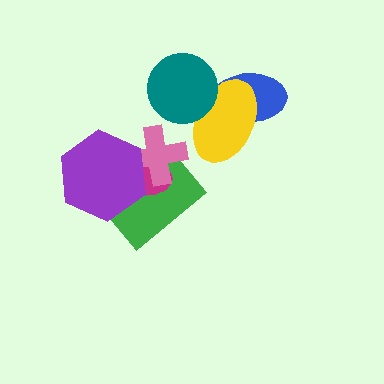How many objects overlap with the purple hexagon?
3 objects overlap with the purple hexagon.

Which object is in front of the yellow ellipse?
The teal circle is in front of the yellow ellipse.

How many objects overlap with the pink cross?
3 objects overlap with the pink cross.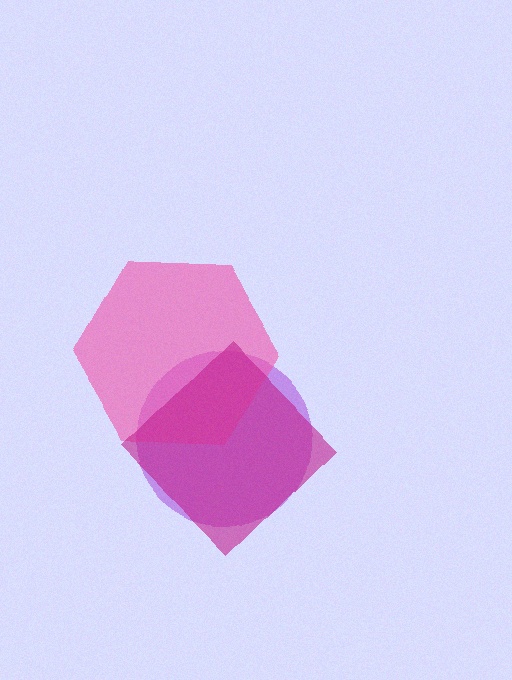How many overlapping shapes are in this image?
There are 3 overlapping shapes in the image.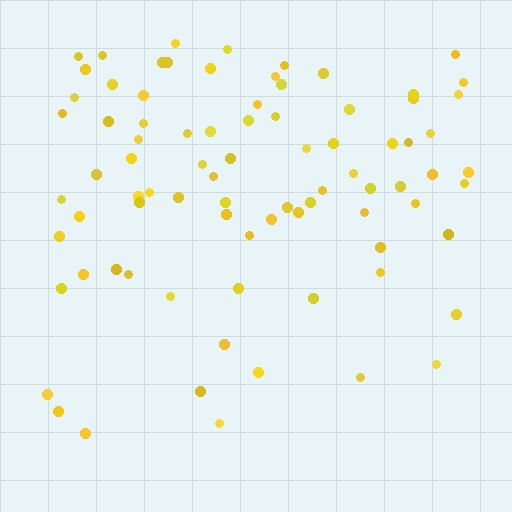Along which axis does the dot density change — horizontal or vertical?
Vertical.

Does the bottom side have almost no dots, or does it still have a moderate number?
Still a moderate number, just noticeably fewer than the top.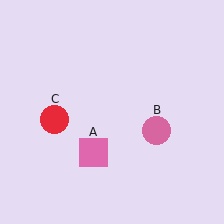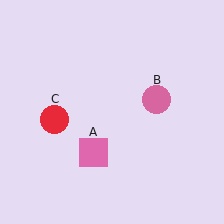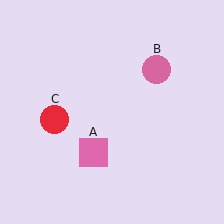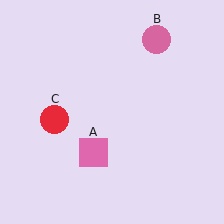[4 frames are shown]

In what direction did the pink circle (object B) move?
The pink circle (object B) moved up.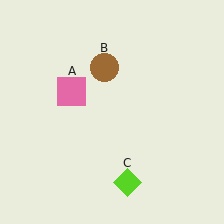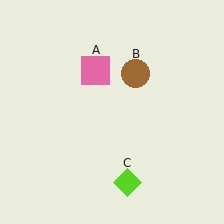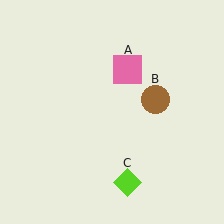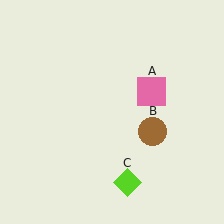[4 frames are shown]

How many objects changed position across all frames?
2 objects changed position: pink square (object A), brown circle (object B).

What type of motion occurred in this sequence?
The pink square (object A), brown circle (object B) rotated clockwise around the center of the scene.